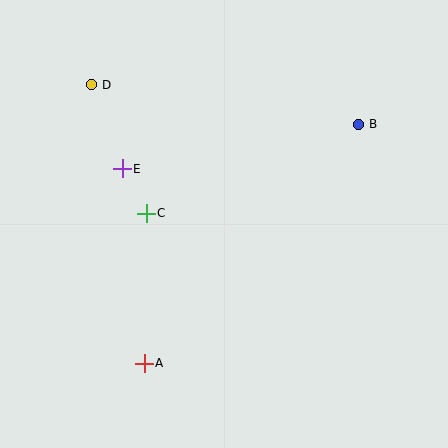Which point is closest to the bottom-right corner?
Point A is closest to the bottom-right corner.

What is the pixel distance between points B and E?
The distance between B and E is 240 pixels.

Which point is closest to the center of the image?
Point C at (146, 213) is closest to the center.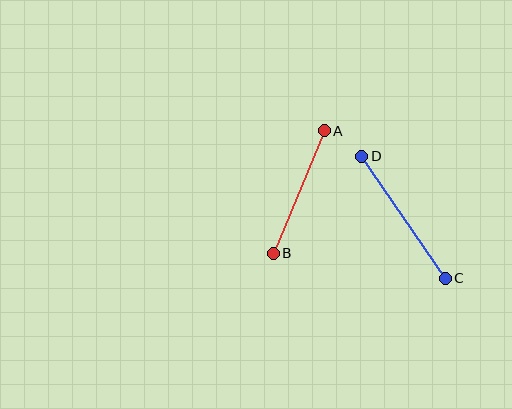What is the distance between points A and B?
The distance is approximately 133 pixels.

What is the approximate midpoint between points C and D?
The midpoint is at approximately (403, 217) pixels.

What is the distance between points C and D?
The distance is approximately 148 pixels.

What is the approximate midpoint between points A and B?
The midpoint is at approximately (299, 192) pixels.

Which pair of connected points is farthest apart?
Points C and D are farthest apart.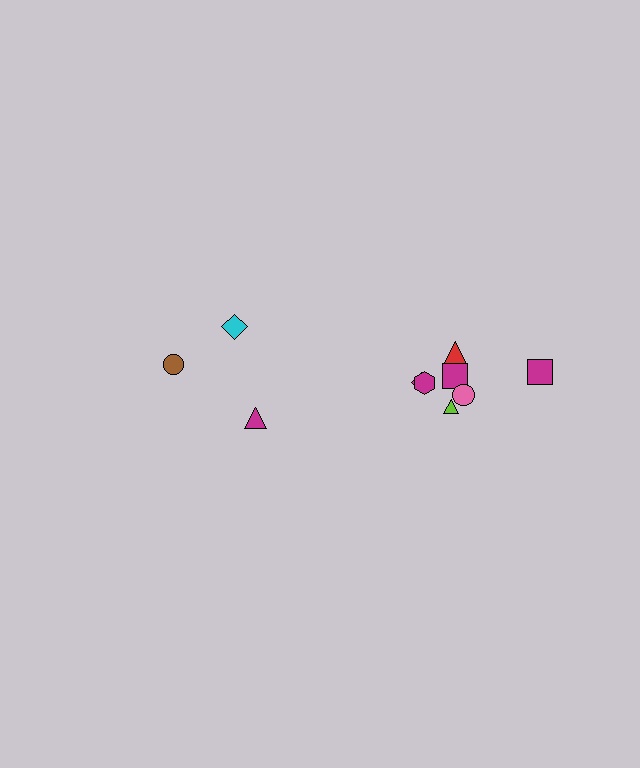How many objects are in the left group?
There are 3 objects.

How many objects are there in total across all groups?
There are 10 objects.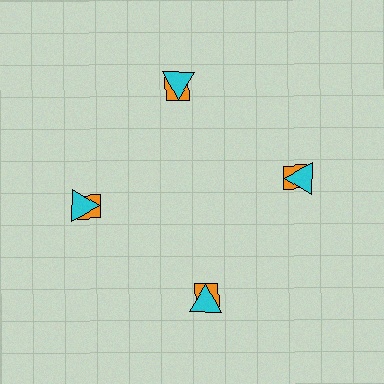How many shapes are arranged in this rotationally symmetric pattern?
There are 8 shapes, arranged in 4 groups of 2.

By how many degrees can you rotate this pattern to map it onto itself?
The pattern maps onto itself every 90 degrees of rotation.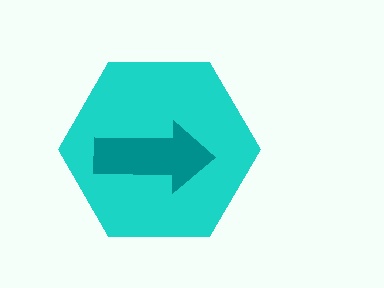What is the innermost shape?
The teal arrow.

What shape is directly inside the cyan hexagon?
The teal arrow.